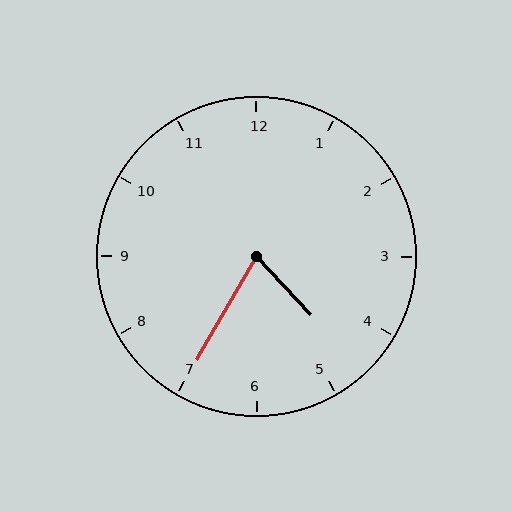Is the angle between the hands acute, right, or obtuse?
It is acute.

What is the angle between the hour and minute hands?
Approximately 72 degrees.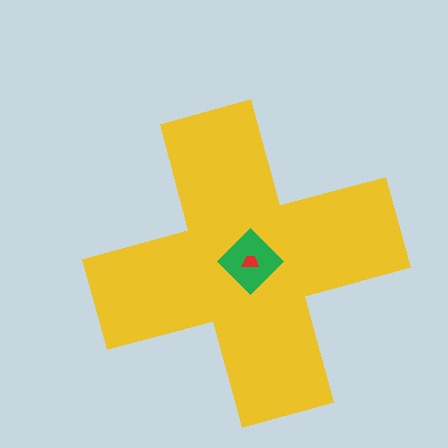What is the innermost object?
The red trapezoid.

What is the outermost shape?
The yellow cross.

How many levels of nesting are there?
3.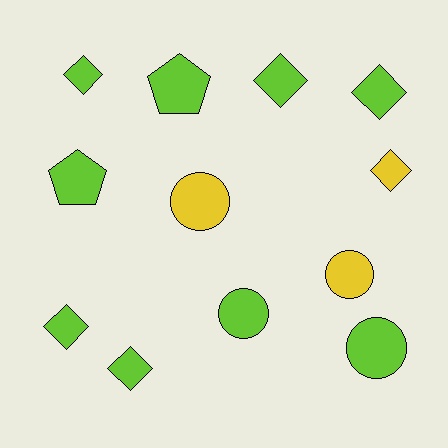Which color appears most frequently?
Lime, with 9 objects.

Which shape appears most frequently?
Diamond, with 6 objects.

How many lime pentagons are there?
There are 2 lime pentagons.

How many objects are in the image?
There are 12 objects.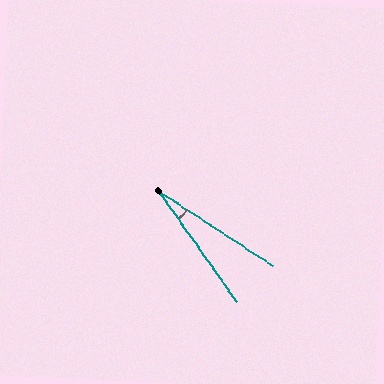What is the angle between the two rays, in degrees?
Approximately 22 degrees.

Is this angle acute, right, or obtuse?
It is acute.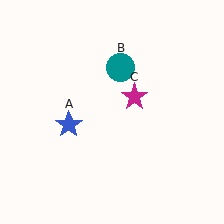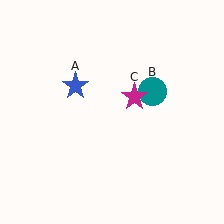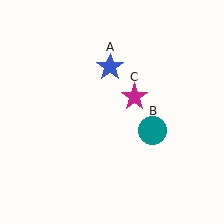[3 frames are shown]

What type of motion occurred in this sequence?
The blue star (object A), teal circle (object B) rotated clockwise around the center of the scene.